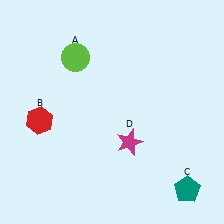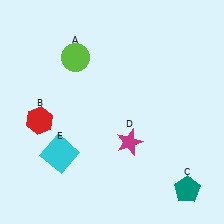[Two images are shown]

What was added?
A cyan square (E) was added in Image 2.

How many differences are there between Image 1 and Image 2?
There is 1 difference between the two images.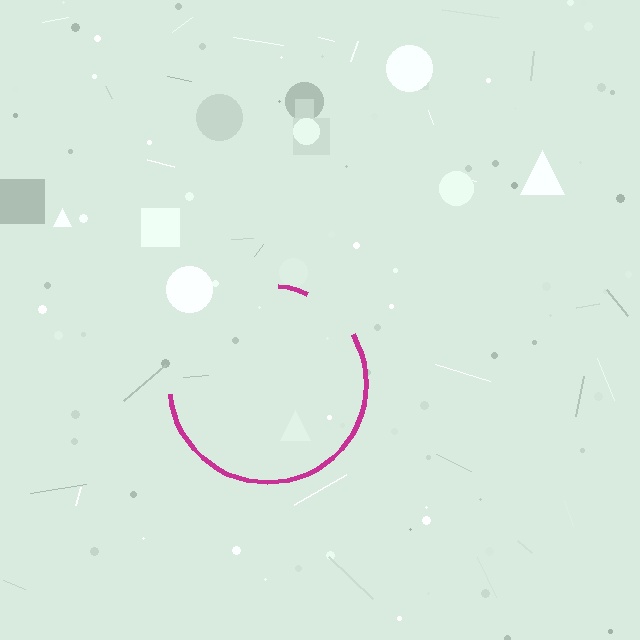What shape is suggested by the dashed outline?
The dashed outline suggests a circle.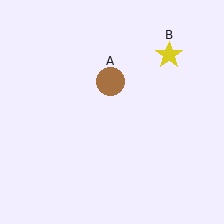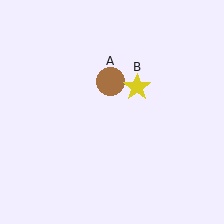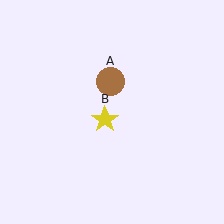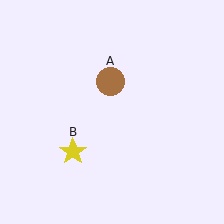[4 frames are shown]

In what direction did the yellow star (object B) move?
The yellow star (object B) moved down and to the left.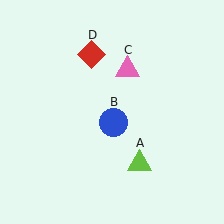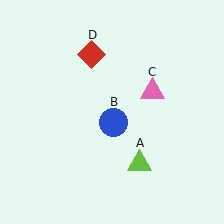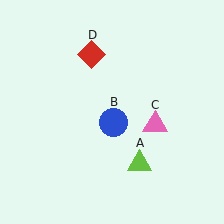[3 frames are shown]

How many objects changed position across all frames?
1 object changed position: pink triangle (object C).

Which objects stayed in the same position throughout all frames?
Lime triangle (object A) and blue circle (object B) and red diamond (object D) remained stationary.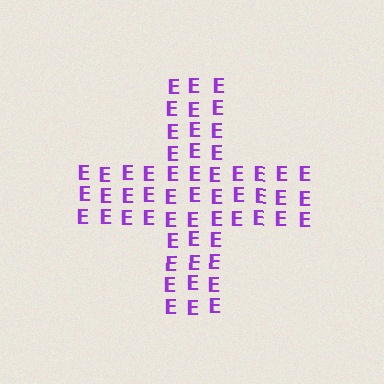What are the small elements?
The small elements are letter E's.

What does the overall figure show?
The overall figure shows a cross.